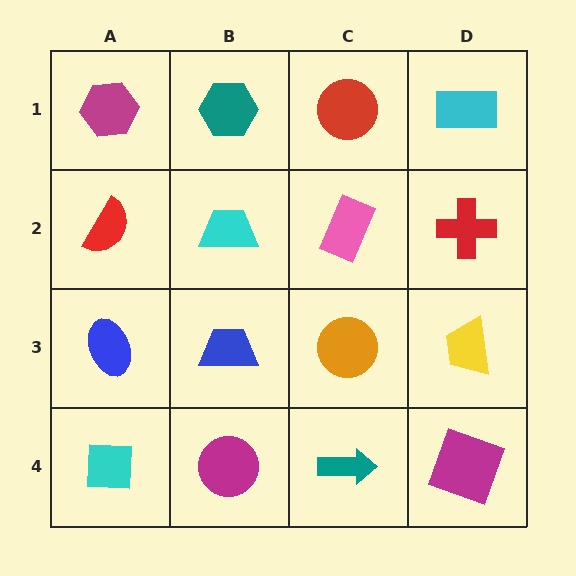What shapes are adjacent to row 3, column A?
A red semicircle (row 2, column A), a cyan square (row 4, column A), a blue trapezoid (row 3, column B).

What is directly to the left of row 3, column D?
An orange circle.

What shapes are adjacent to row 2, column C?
A red circle (row 1, column C), an orange circle (row 3, column C), a cyan trapezoid (row 2, column B), a red cross (row 2, column D).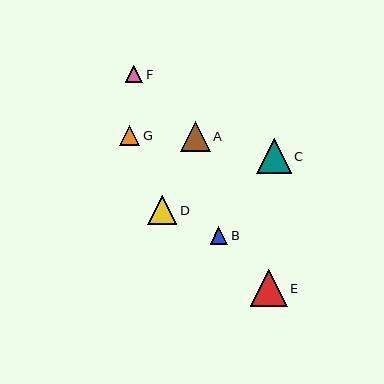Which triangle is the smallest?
Triangle F is the smallest with a size of approximately 17 pixels.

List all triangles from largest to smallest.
From largest to smallest: E, C, A, D, G, B, F.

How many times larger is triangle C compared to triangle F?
Triangle C is approximately 2.0 times the size of triangle F.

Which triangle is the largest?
Triangle E is the largest with a size of approximately 36 pixels.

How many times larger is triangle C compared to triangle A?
Triangle C is approximately 1.2 times the size of triangle A.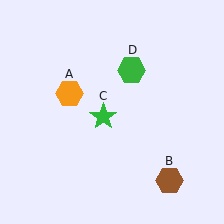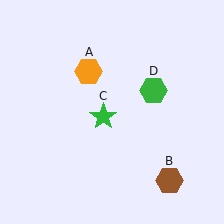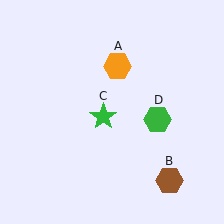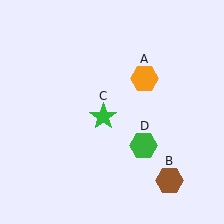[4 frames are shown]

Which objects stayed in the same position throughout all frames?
Brown hexagon (object B) and green star (object C) remained stationary.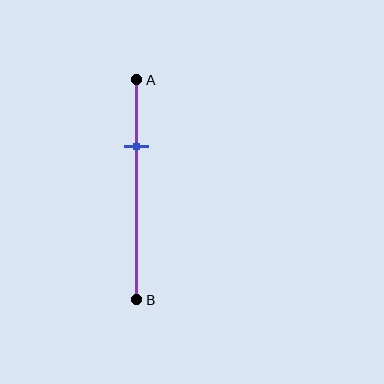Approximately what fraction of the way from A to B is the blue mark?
The blue mark is approximately 30% of the way from A to B.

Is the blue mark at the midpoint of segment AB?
No, the mark is at about 30% from A, not at the 50% midpoint.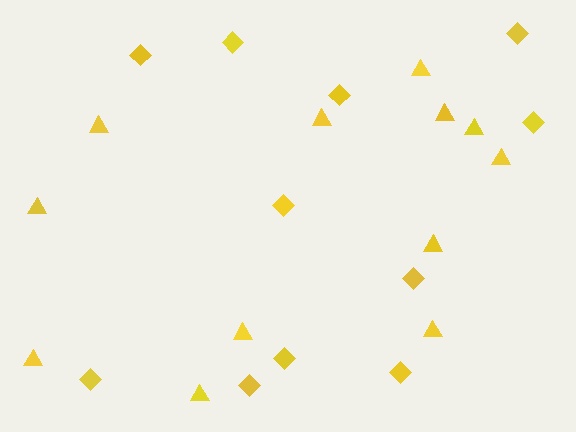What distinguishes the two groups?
There are 2 groups: one group of diamonds (11) and one group of triangles (12).